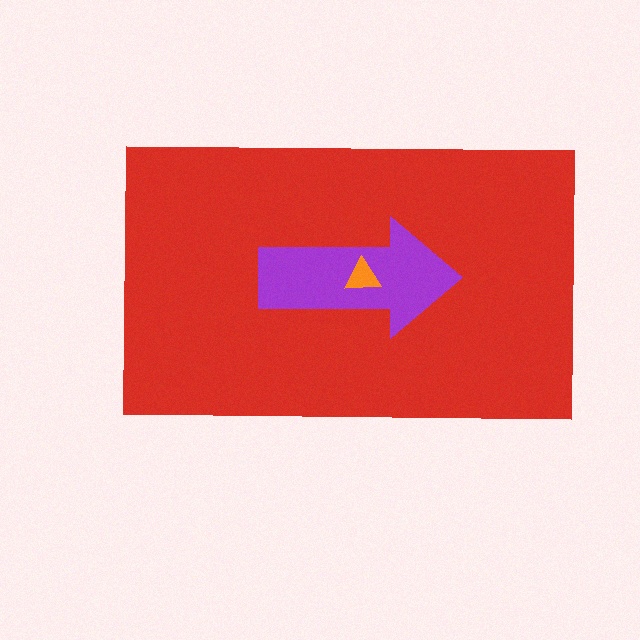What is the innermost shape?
The orange triangle.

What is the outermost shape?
The red rectangle.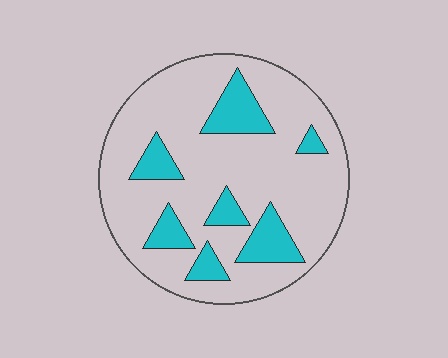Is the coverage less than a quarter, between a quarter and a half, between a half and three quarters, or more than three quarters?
Less than a quarter.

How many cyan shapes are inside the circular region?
7.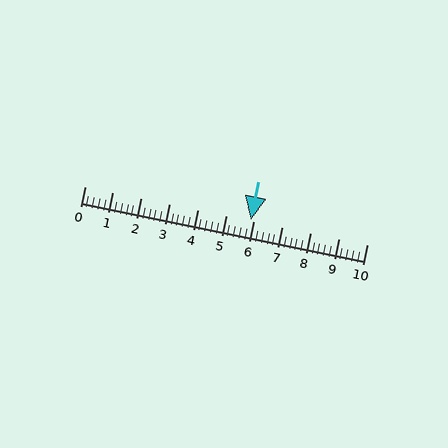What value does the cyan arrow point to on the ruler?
The cyan arrow points to approximately 5.9.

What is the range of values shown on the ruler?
The ruler shows values from 0 to 10.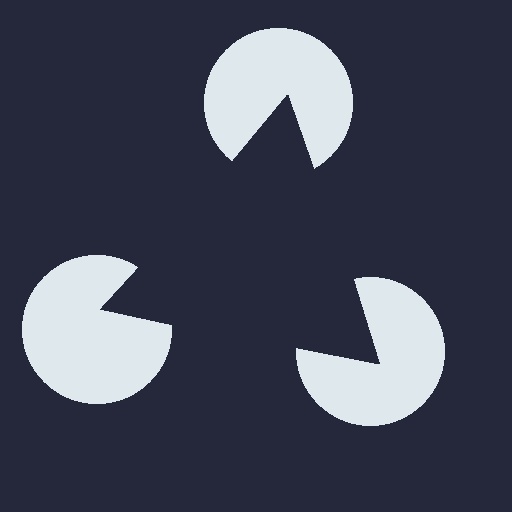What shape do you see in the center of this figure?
An illusory triangle — its edges are inferred from the aligned wedge cuts in the pac-man discs, not physically drawn.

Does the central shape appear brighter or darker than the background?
It typically appears slightly darker than the background, even though no actual brightness change is drawn.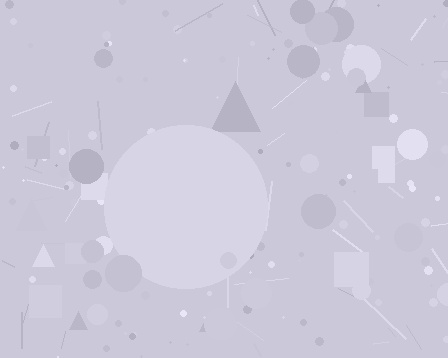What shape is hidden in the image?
A circle is hidden in the image.